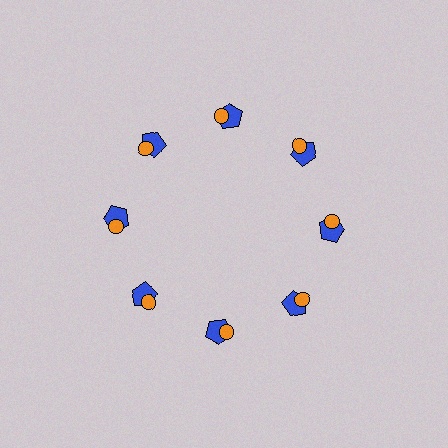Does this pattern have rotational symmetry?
Yes, this pattern has 8-fold rotational symmetry. It looks the same after rotating 45 degrees around the center.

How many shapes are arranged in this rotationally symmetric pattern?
There are 16 shapes, arranged in 8 groups of 2.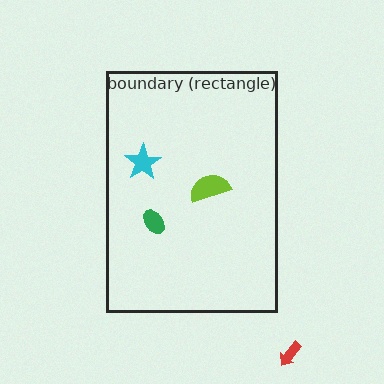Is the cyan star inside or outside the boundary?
Inside.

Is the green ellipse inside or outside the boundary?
Inside.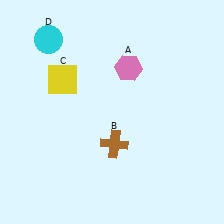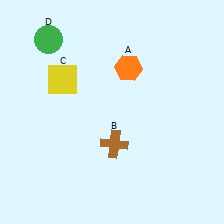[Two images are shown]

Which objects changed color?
A changed from pink to orange. D changed from cyan to green.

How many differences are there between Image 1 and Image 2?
There are 2 differences between the two images.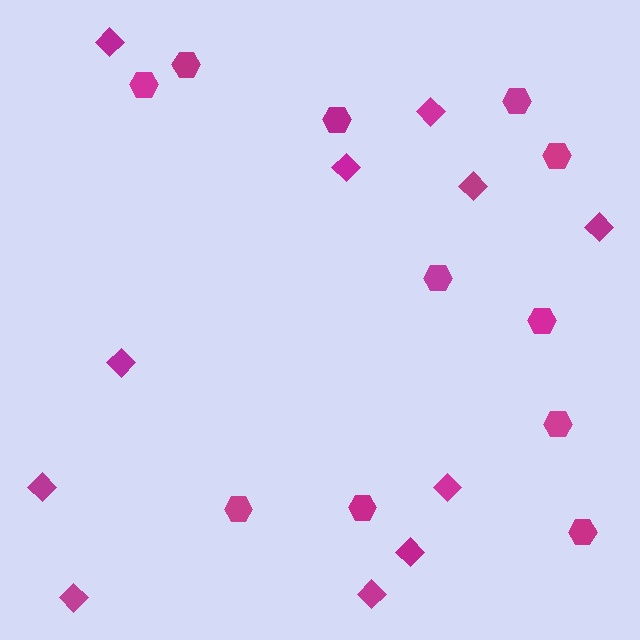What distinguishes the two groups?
There are 2 groups: one group of diamonds (11) and one group of hexagons (11).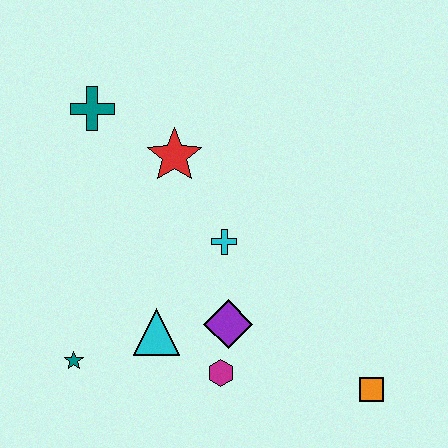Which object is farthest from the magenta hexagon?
The teal cross is farthest from the magenta hexagon.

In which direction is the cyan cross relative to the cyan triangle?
The cyan cross is above the cyan triangle.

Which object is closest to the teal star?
The cyan triangle is closest to the teal star.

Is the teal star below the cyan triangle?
Yes